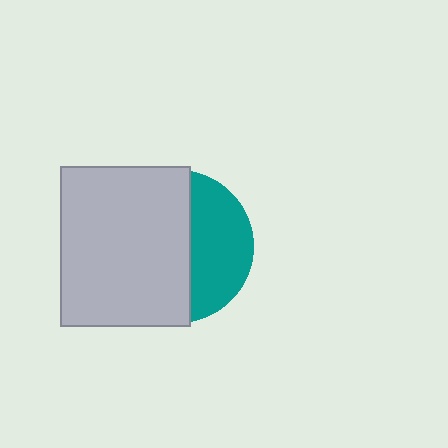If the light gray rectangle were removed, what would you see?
You would see the complete teal circle.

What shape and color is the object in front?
The object in front is a light gray rectangle.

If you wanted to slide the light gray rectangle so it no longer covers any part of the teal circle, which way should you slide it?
Slide it left — that is the most direct way to separate the two shapes.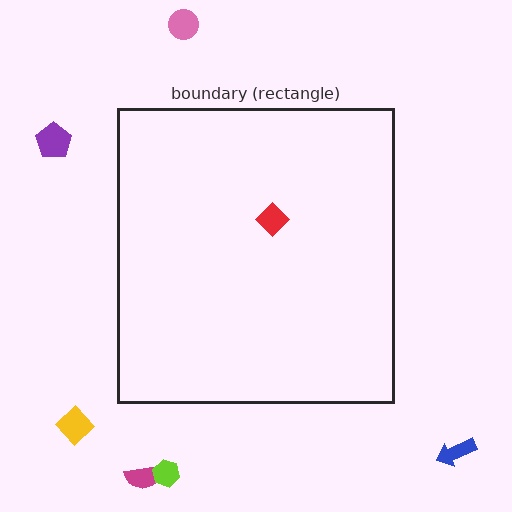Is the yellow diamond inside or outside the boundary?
Outside.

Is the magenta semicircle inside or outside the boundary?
Outside.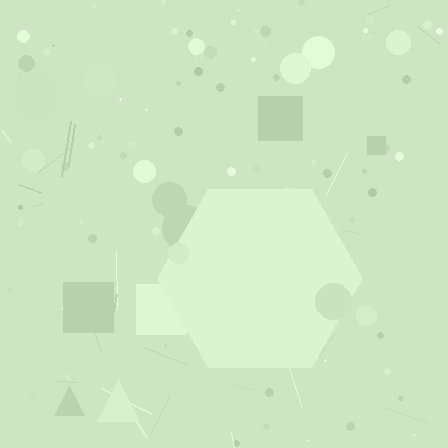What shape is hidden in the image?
A hexagon is hidden in the image.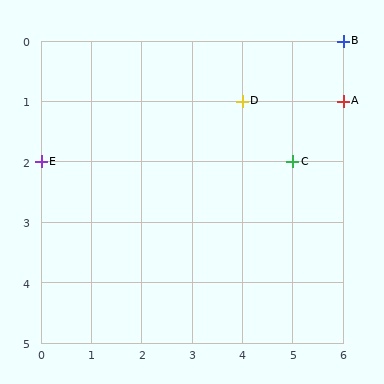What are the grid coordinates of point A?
Point A is at grid coordinates (6, 1).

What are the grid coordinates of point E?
Point E is at grid coordinates (0, 2).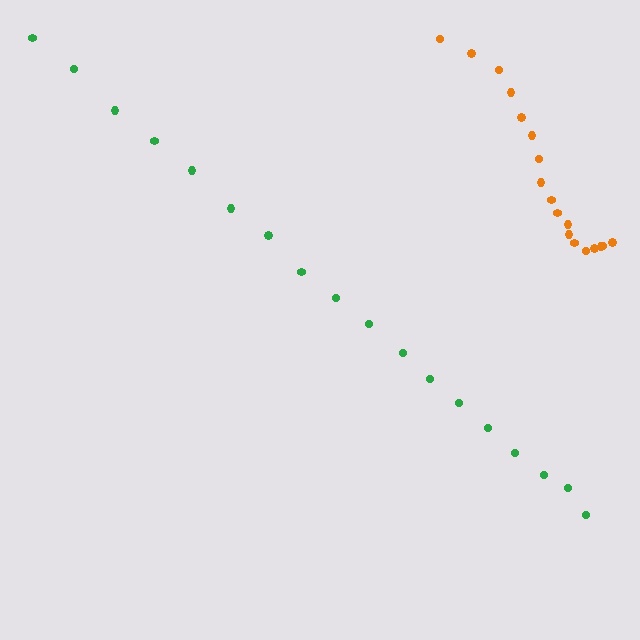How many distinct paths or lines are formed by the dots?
There are 2 distinct paths.